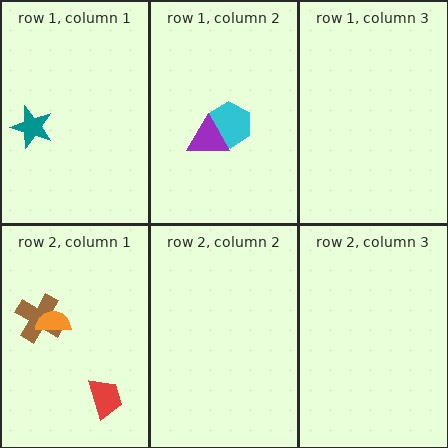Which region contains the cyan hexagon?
The row 1, column 2 region.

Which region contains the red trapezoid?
The row 2, column 1 region.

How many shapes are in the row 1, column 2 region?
2.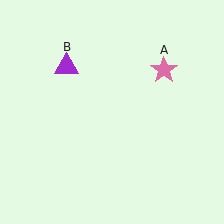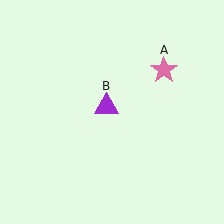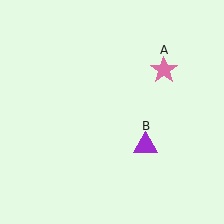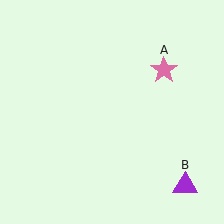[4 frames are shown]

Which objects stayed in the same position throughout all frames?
Pink star (object A) remained stationary.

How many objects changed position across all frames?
1 object changed position: purple triangle (object B).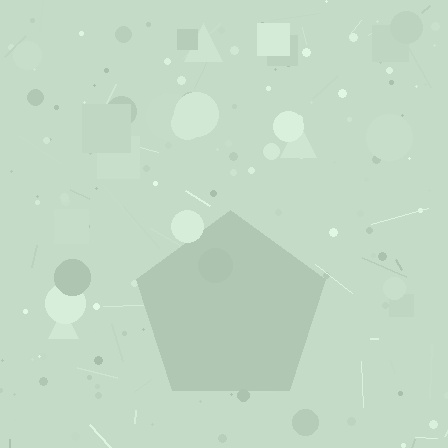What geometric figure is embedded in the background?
A pentagon is embedded in the background.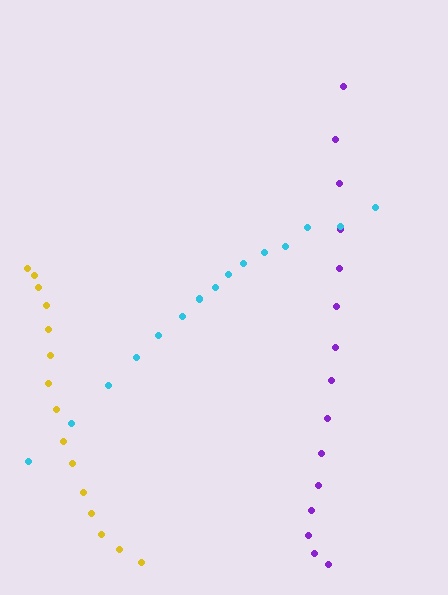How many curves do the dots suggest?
There are 3 distinct paths.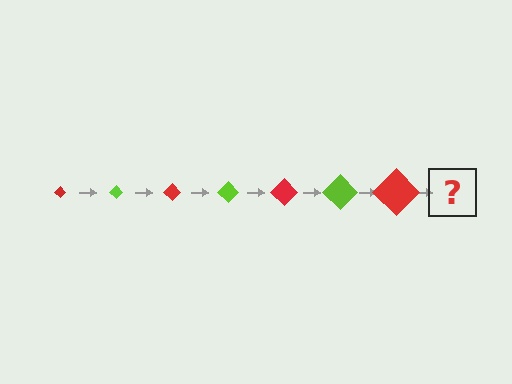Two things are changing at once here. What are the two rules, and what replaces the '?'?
The two rules are that the diamond grows larger each step and the color cycles through red and lime. The '?' should be a lime diamond, larger than the previous one.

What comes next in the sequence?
The next element should be a lime diamond, larger than the previous one.